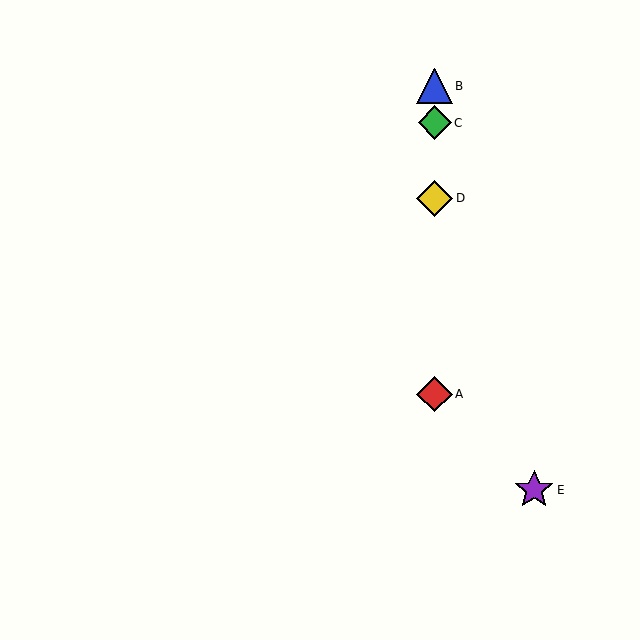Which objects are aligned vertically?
Objects A, B, C, D are aligned vertically.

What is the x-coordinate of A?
Object A is at x≈435.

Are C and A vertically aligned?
Yes, both are at x≈435.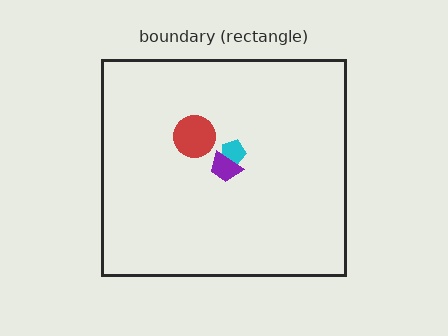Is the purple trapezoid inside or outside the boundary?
Inside.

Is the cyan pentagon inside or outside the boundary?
Inside.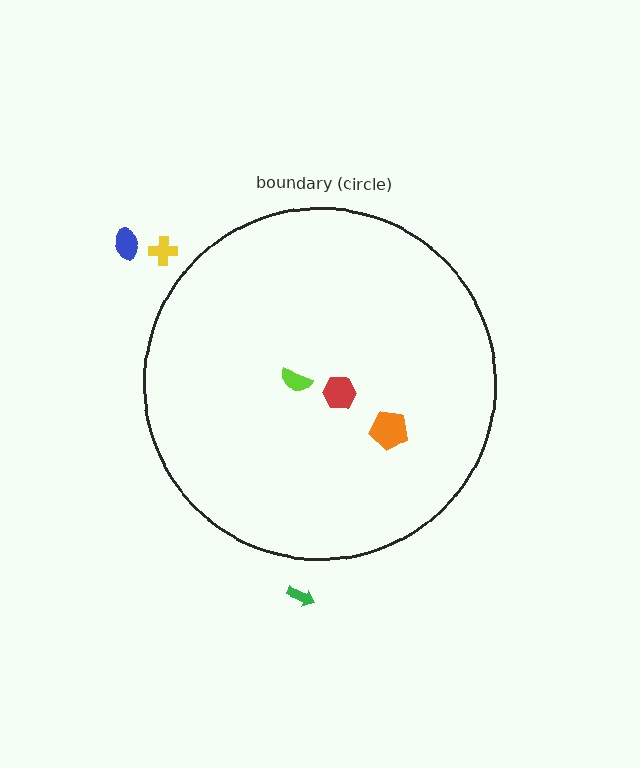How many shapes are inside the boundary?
3 inside, 3 outside.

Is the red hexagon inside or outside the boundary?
Inside.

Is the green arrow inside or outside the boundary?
Outside.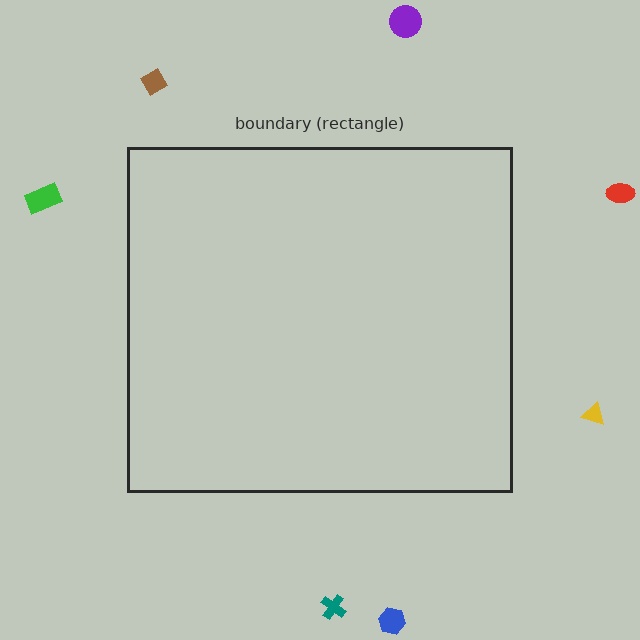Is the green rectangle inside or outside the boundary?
Outside.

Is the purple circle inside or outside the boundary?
Outside.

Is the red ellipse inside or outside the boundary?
Outside.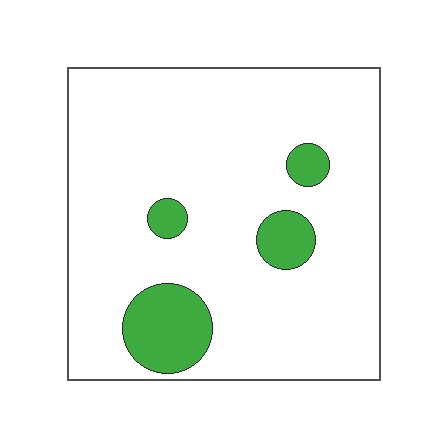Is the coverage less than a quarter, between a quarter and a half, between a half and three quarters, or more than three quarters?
Less than a quarter.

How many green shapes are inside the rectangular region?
4.